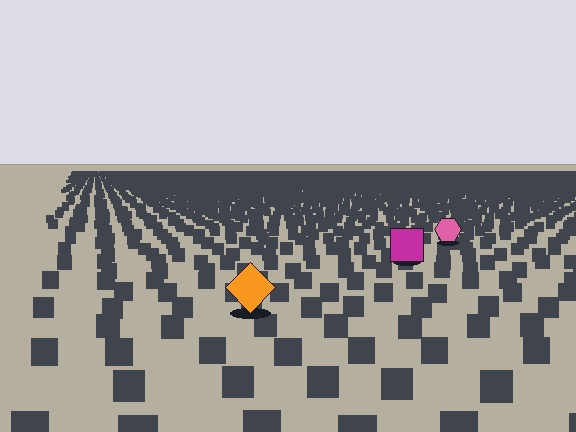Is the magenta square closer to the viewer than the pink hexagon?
Yes. The magenta square is closer — you can tell from the texture gradient: the ground texture is coarser near it.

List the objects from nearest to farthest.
From nearest to farthest: the orange diamond, the magenta square, the pink hexagon.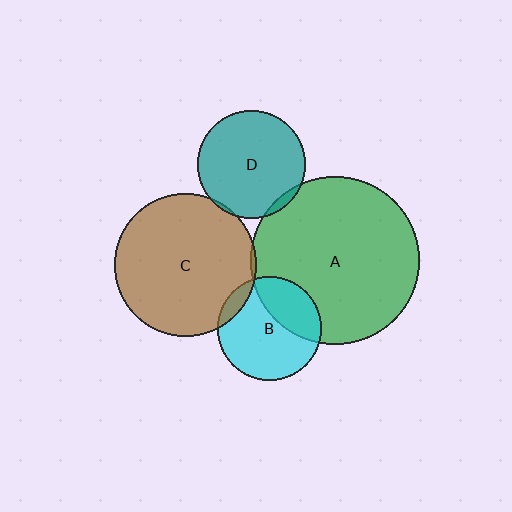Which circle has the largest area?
Circle A (green).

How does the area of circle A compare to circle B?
Approximately 2.6 times.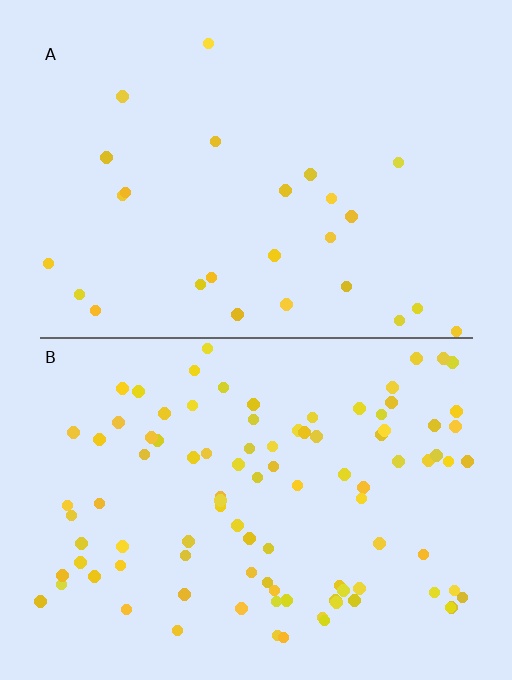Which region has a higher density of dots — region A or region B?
B (the bottom).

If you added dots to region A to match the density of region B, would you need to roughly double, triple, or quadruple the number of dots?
Approximately quadruple.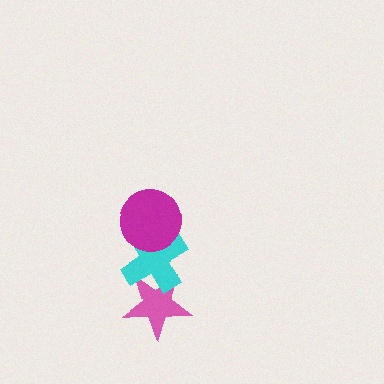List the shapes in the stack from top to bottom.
From top to bottom: the magenta circle, the cyan cross, the pink star.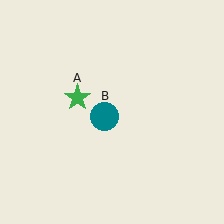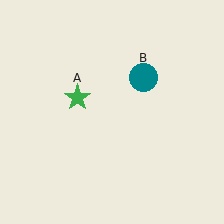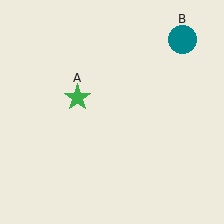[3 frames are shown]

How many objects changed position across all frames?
1 object changed position: teal circle (object B).